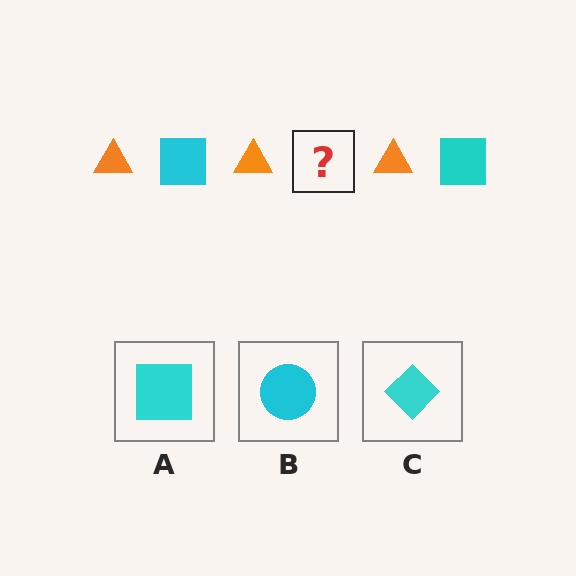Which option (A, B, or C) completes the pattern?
A.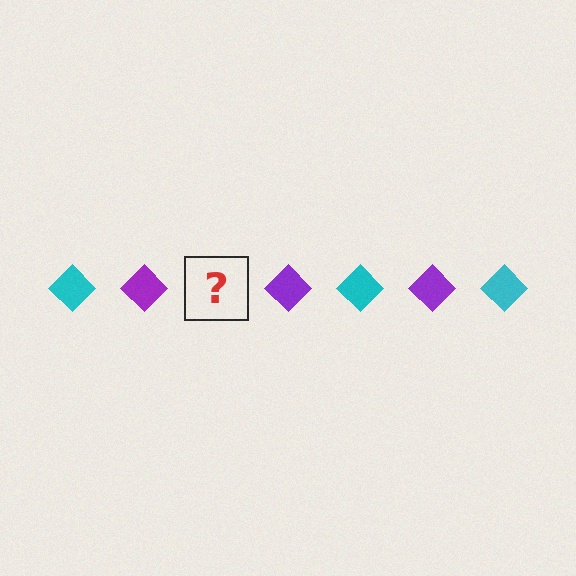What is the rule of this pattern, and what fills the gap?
The rule is that the pattern cycles through cyan, purple diamonds. The gap should be filled with a cyan diamond.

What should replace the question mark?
The question mark should be replaced with a cyan diamond.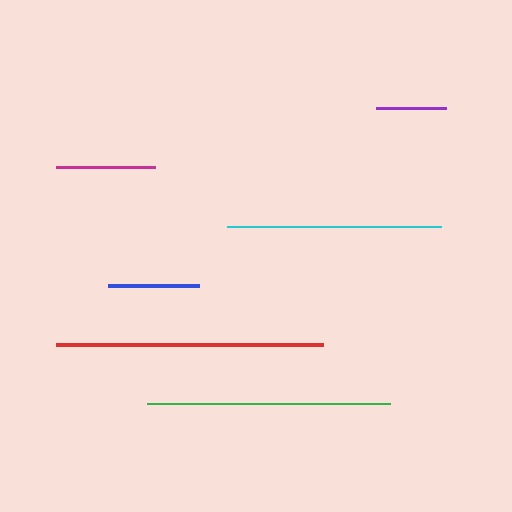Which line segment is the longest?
The red line is the longest at approximately 268 pixels.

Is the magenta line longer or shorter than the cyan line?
The cyan line is longer than the magenta line.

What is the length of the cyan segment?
The cyan segment is approximately 214 pixels long.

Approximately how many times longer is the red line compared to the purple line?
The red line is approximately 3.8 times the length of the purple line.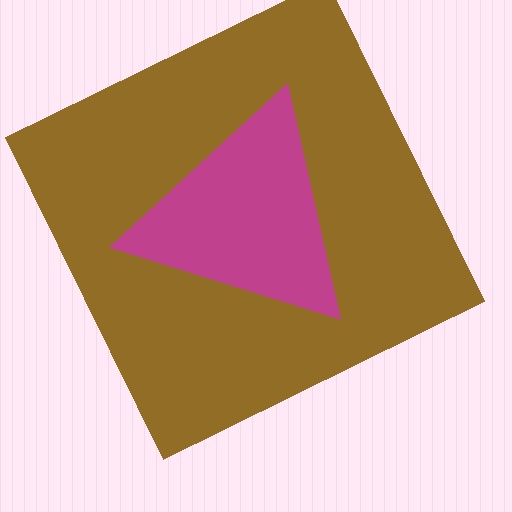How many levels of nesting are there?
2.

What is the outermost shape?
The brown square.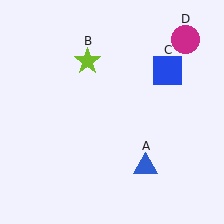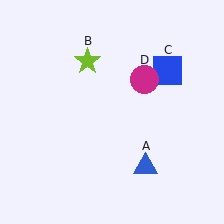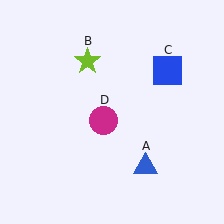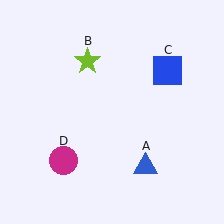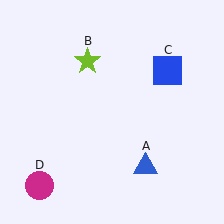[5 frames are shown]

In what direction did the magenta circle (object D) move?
The magenta circle (object D) moved down and to the left.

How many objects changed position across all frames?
1 object changed position: magenta circle (object D).